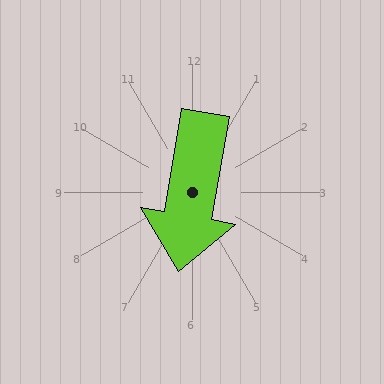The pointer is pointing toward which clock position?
Roughly 6 o'clock.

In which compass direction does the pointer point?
South.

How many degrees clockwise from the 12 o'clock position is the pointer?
Approximately 190 degrees.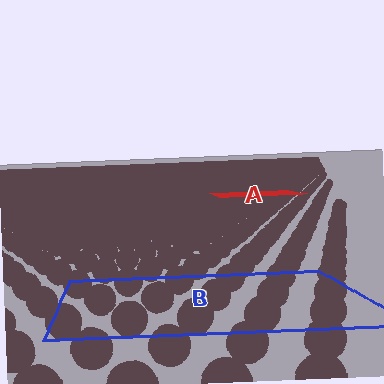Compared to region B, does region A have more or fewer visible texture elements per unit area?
Region A has more texture elements per unit area — they are packed more densely because it is farther away.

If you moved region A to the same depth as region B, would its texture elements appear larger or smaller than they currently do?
They would appear larger. At a closer depth, the same texture elements are projected at a bigger on-screen size.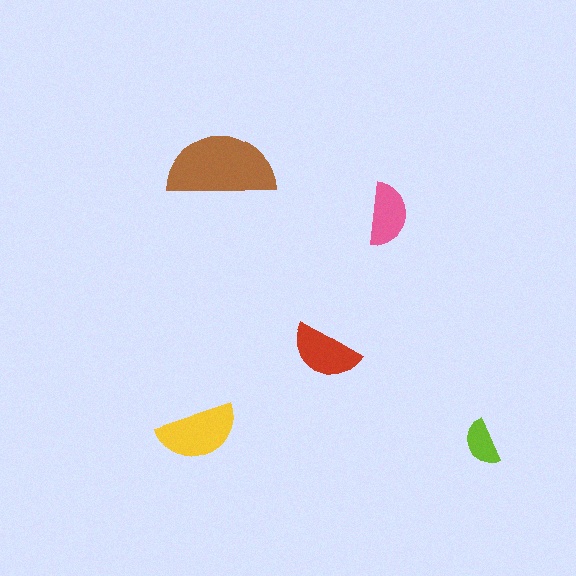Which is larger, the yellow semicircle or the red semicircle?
The yellow one.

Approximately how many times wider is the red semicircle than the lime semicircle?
About 1.5 times wider.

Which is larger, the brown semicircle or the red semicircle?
The brown one.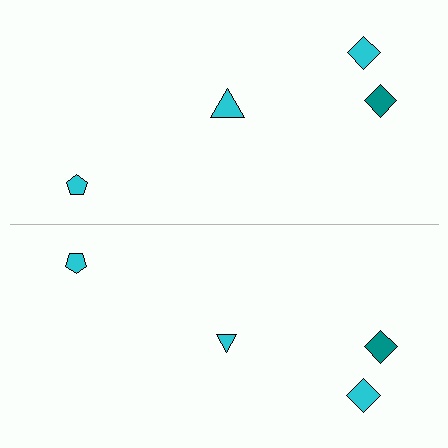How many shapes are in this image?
There are 8 shapes in this image.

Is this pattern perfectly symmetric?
No, the pattern is not perfectly symmetric. The cyan triangle on the bottom side has a different size than its mirror counterpart.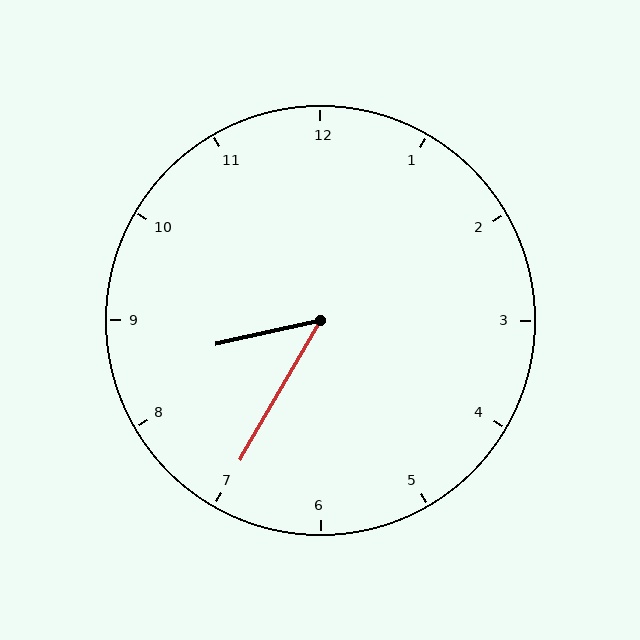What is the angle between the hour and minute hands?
Approximately 48 degrees.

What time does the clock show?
8:35.